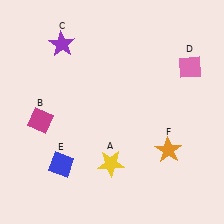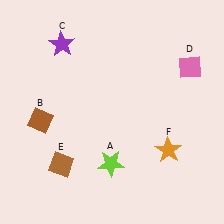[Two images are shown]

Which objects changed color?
A changed from yellow to lime. B changed from magenta to brown. E changed from blue to brown.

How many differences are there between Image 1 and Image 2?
There are 3 differences between the two images.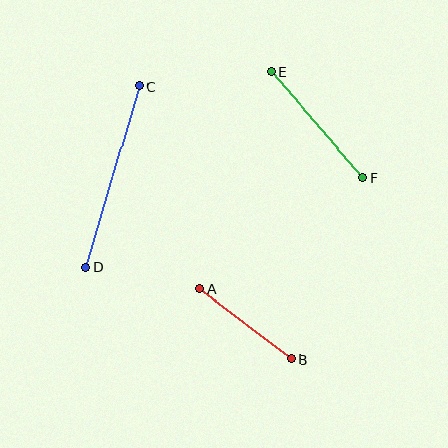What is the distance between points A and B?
The distance is approximately 116 pixels.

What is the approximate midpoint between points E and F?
The midpoint is at approximately (317, 125) pixels.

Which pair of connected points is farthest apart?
Points C and D are farthest apart.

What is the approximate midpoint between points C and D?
The midpoint is at approximately (112, 177) pixels.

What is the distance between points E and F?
The distance is approximately 140 pixels.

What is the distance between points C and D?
The distance is approximately 189 pixels.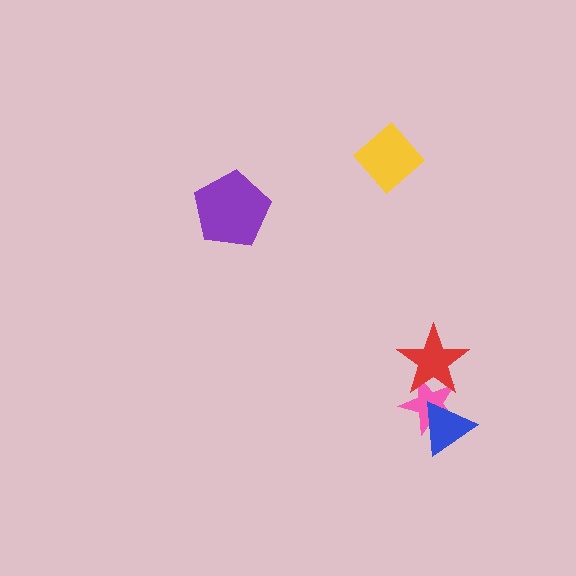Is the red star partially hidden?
No, no other shape covers it.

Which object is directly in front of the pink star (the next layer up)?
The red star is directly in front of the pink star.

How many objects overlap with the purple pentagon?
0 objects overlap with the purple pentagon.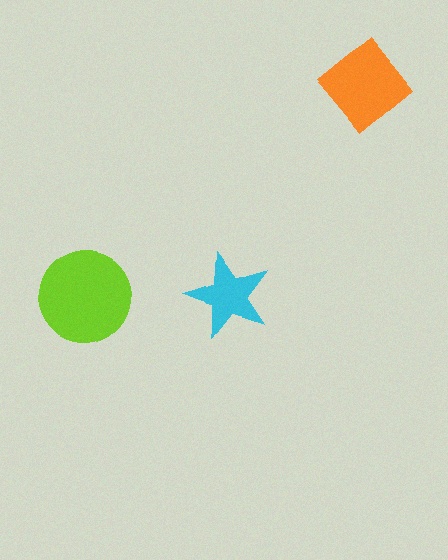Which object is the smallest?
The cyan star.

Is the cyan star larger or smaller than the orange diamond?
Smaller.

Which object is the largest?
The lime circle.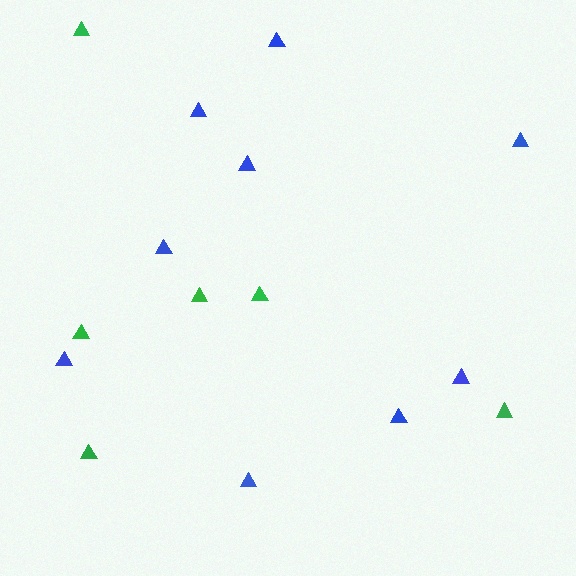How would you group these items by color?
There are 2 groups: one group of green triangles (6) and one group of blue triangles (9).